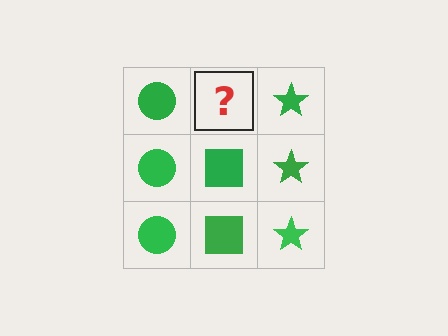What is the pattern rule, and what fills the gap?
The rule is that each column has a consistent shape. The gap should be filled with a green square.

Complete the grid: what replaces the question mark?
The question mark should be replaced with a green square.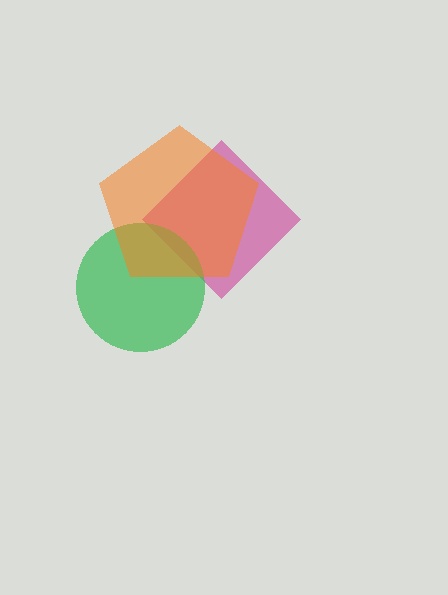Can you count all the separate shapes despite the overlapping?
Yes, there are 3 separate shapes.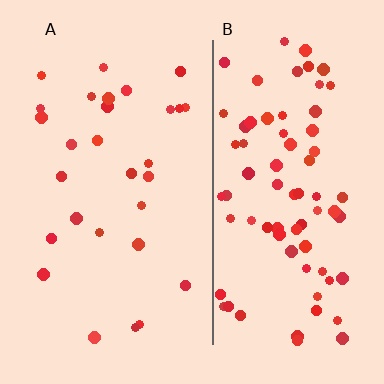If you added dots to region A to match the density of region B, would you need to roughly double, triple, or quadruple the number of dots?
Approximately triple.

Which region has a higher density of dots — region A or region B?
B (the right).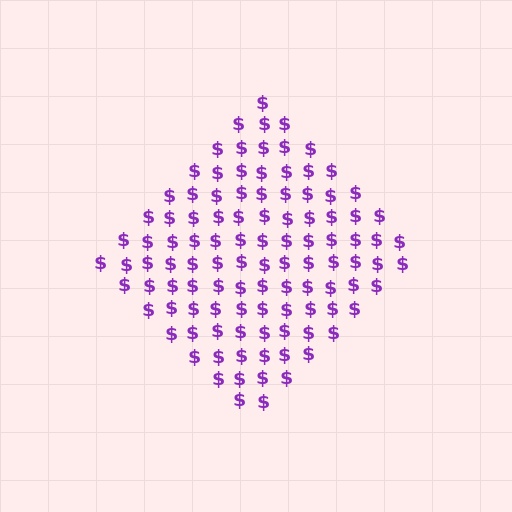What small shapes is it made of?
It is made of small dollar signs.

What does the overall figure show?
The overall figure shows a diamond.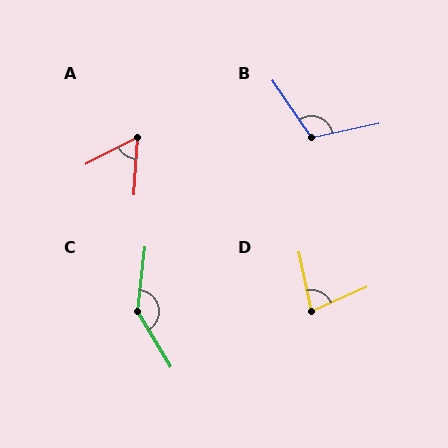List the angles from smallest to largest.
A (60°), D (78°), B (113°), C (142°).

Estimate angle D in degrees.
Approximately 78 degrees.